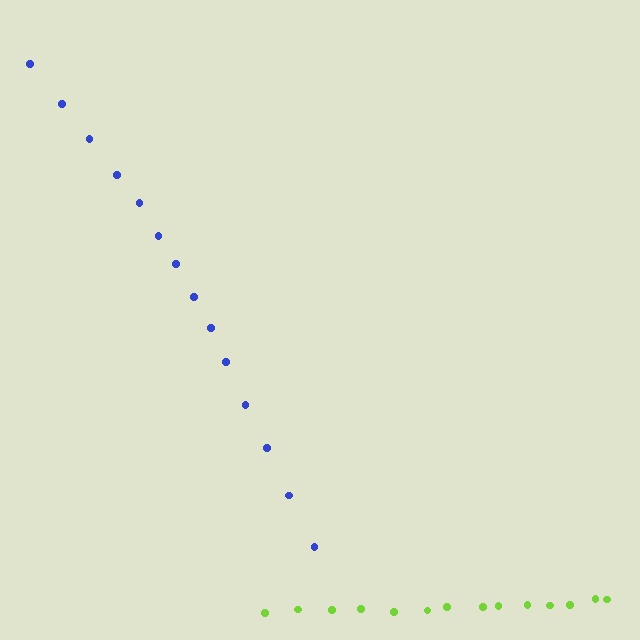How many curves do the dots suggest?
There are 2 distinct paths.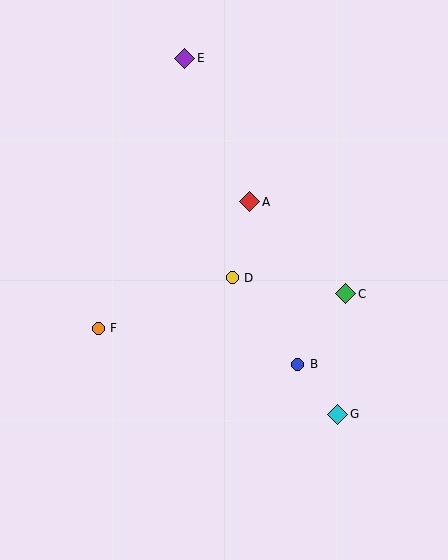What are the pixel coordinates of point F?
Point F is at (98, 328).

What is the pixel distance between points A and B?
The distance between A and B is 169 pixels.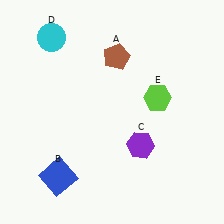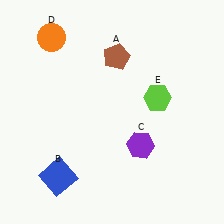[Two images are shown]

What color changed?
The circle (D) changed from cyan in Image 1 to orange in Image 2.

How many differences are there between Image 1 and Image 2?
There is 1 difference between the two images.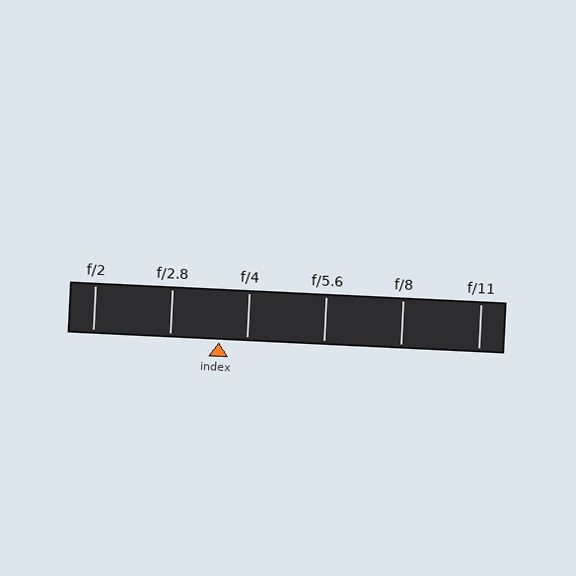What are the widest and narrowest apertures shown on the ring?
The widest aperture shown is f/2 and the narrowest is f/11.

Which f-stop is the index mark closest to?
The index mark is closest to f/4.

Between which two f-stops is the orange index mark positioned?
The index mark is between f/2.8 and f/4.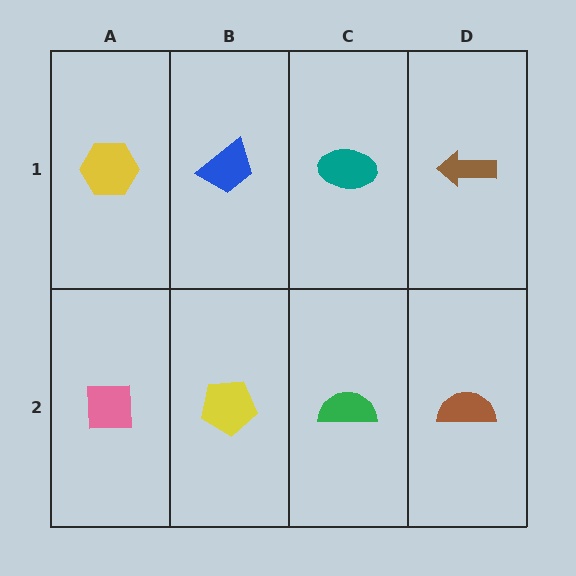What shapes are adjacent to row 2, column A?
A yellow hexagon (row 1, column A), a yellow pentagon (row 2, column B).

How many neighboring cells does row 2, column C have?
3.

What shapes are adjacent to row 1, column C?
A green semicircle (row 2, column C), a blue trapezoid (row 1, column B), a brown arrow (row 1, column D).